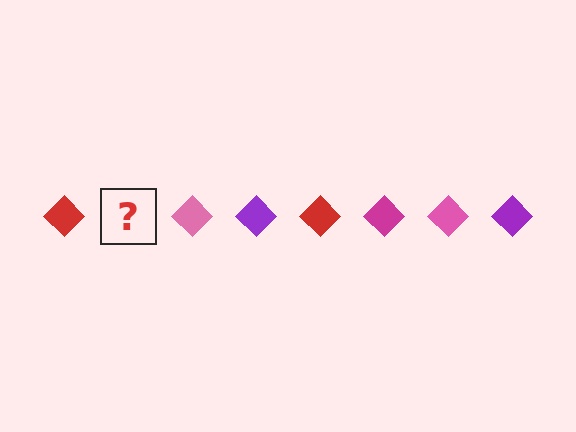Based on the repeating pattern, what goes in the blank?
The blank should be a magenta diamond.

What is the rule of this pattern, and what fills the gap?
The rule is that the pattern cycles through red, magenta, pink, purple diamonds. The gap should be filled with a magenta diamond.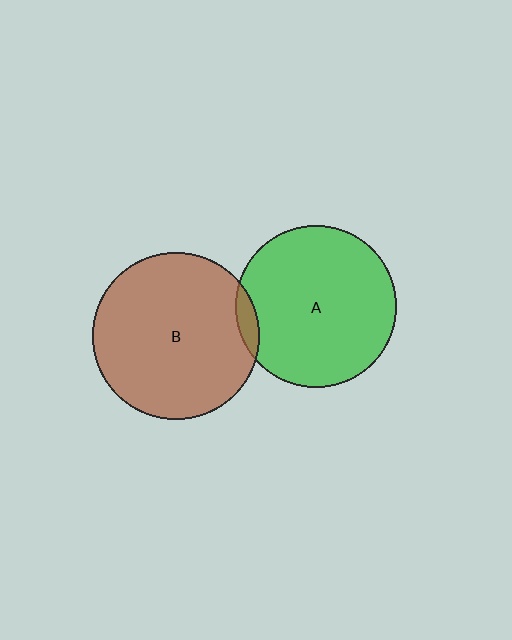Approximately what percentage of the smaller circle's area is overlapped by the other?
Approximately 5%.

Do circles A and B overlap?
Yes.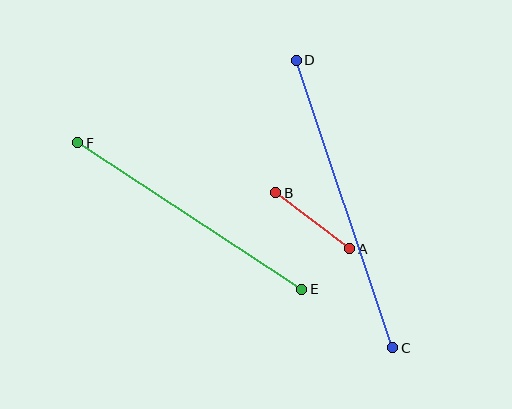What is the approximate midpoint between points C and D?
The midpoint is at approximately (345, 204) pixels.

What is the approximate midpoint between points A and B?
The midpoint is at approximately (313, 221) pixels.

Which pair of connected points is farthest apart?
Points C and D are farthest apart.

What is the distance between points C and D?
The distance is approximately 303 pixels.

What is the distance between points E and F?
The distance is approximately 268 pixels.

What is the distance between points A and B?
The distance is approximately 93 pixels.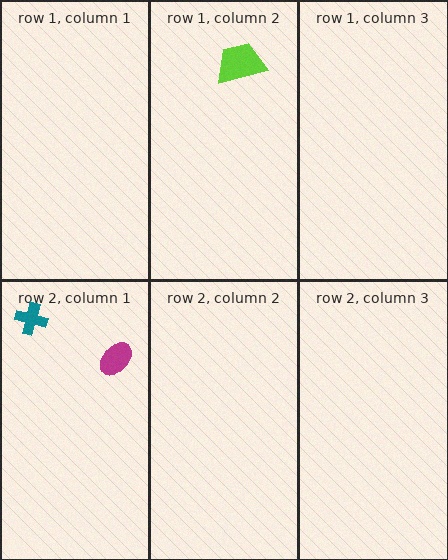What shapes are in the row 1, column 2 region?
The lime trapezoid.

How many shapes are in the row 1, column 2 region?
1.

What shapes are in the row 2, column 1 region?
The teal cross, the magenta ellipse.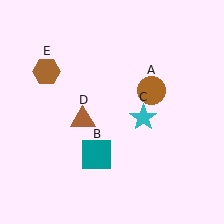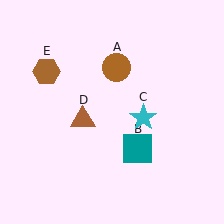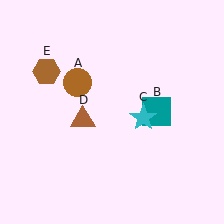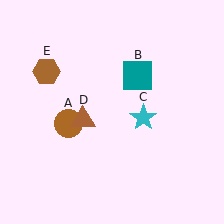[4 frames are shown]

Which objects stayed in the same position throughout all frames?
Cyan star (object C) and brown triangle (object D) and brown hexagon (object E) remained stationary.